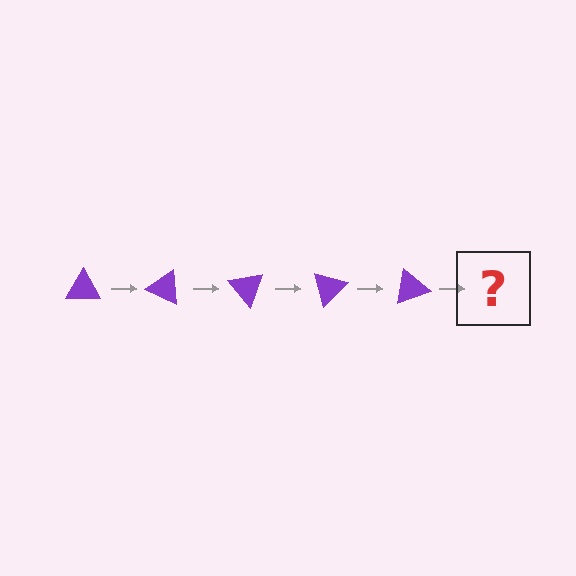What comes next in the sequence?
The next element should be a purple triangle rotated 125 degrees.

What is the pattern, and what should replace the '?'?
The pattern is that the triangle rotates 25 degrees each step. The '?' should be a purple triangle rotated 125 degrees.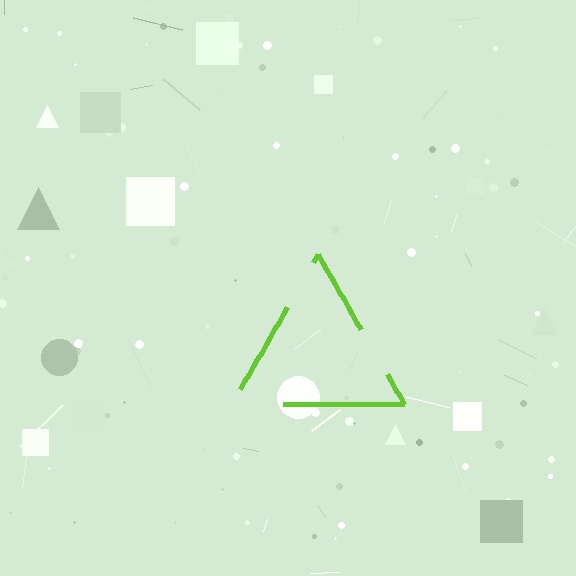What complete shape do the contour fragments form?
The contour fragments form a triangle.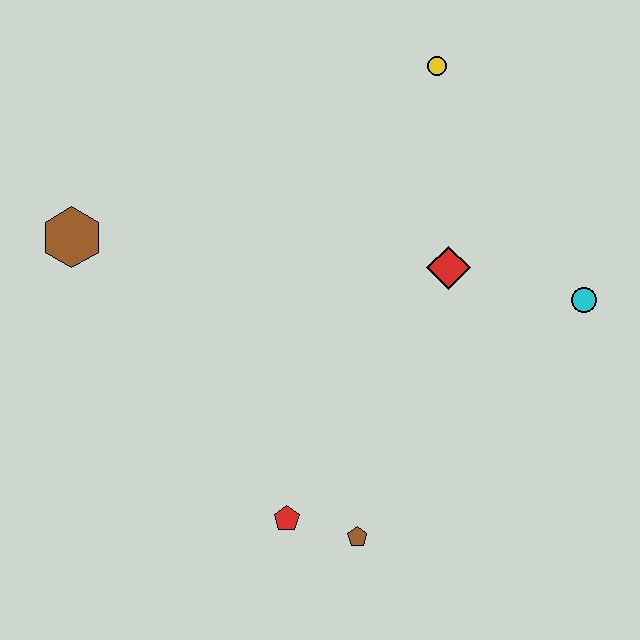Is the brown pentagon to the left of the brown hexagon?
No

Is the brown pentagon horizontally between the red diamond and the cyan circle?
No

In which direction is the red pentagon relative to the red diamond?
The red pentagon is below the red diamond.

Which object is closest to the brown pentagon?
The red pentagon is closest to the brown pentagon.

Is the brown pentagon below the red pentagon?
Yes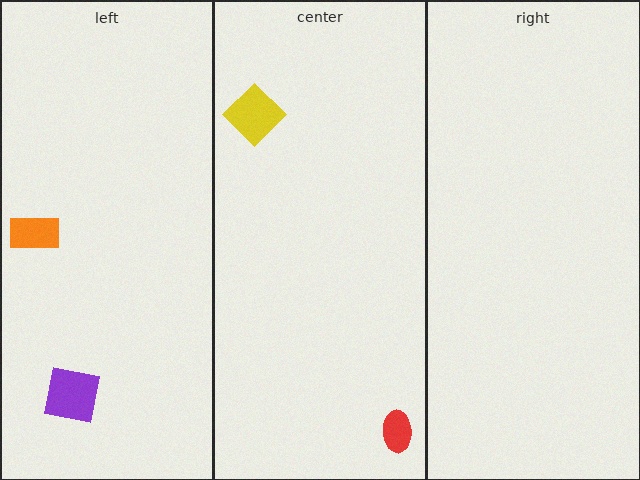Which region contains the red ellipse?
The center region.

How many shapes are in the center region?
2.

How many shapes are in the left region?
2.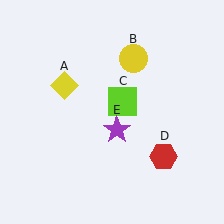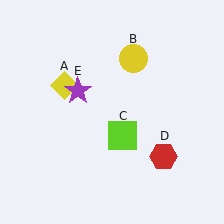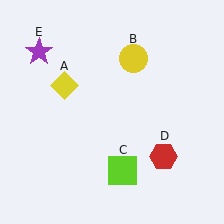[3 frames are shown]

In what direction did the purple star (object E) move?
The purple star (object E) moved up and to the left.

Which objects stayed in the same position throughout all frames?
Yellow diamond (object A) and yellow circle (object B) and red hexagon (object D) remained stationary.